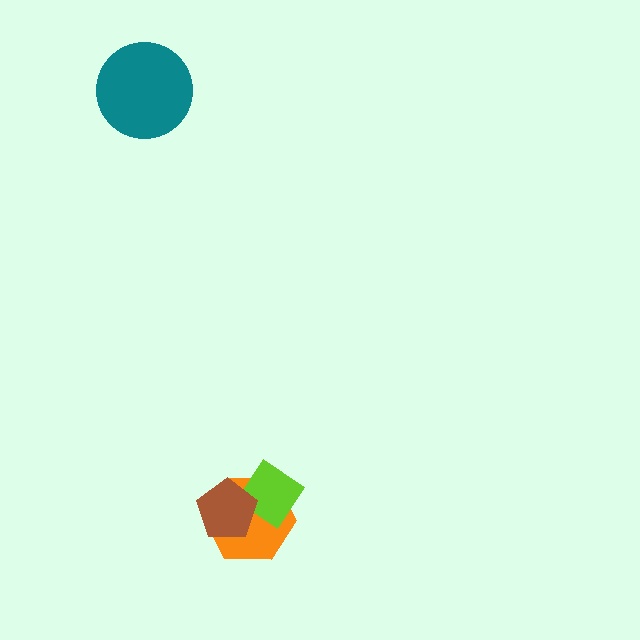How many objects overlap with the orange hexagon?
2 objects overlap with the orange hexagon.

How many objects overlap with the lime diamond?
2 objects overlap with the lime diamond.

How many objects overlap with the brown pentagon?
2 objects overlap with the brown pentagon.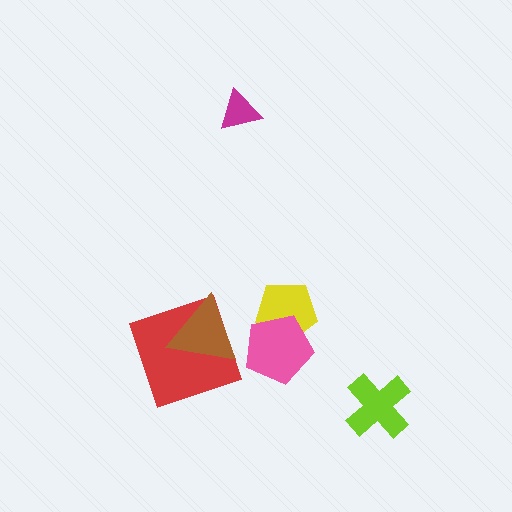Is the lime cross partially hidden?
No, no other shape covers it.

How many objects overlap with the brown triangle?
1 object overlaps with the brown triangle.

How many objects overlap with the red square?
1 object overlaps with the red square.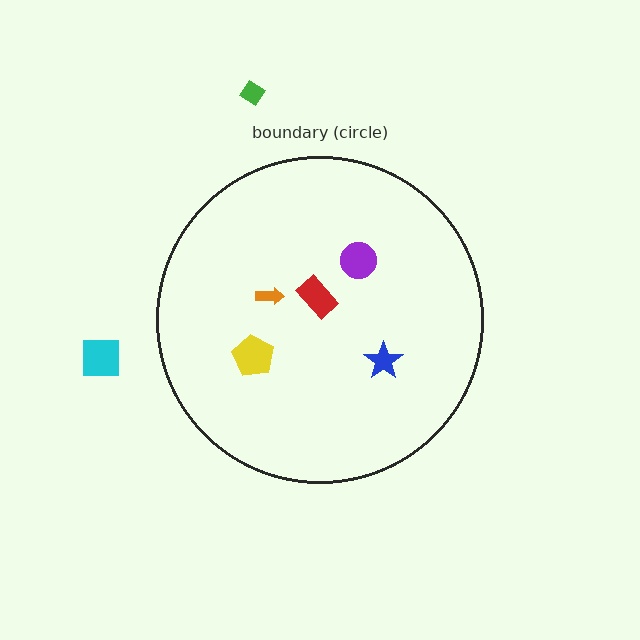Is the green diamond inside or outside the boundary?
Outside.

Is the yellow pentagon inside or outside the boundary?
Inside.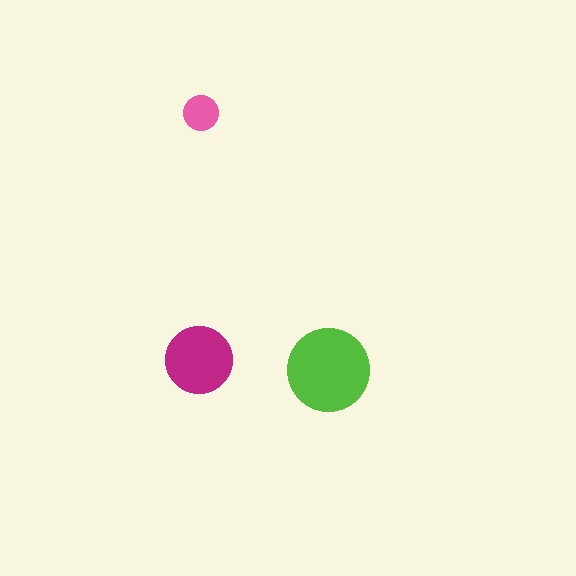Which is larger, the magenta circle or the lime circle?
The lime one.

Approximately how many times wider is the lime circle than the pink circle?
About 2.5 times wider.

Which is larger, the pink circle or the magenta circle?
The magenta one.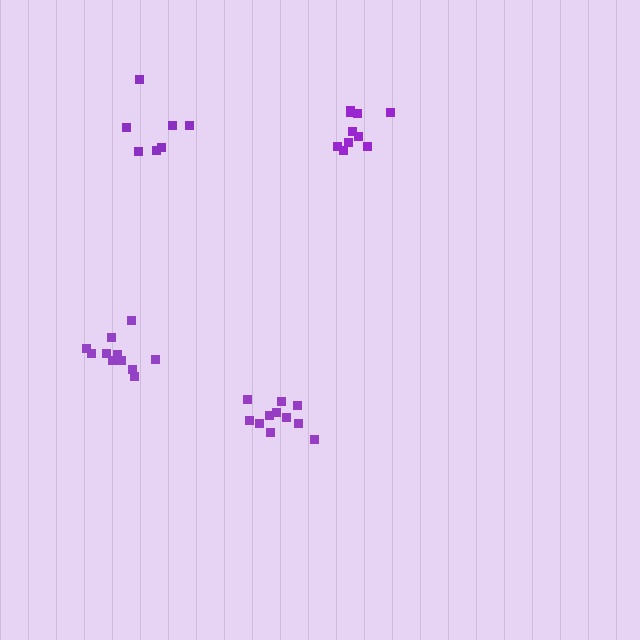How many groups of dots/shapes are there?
There are 4 groups.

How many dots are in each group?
Group 1: 10 dots, Group 2: 11 dots, Group 3: 7 dots, Group 4: 11 dots (39 total).